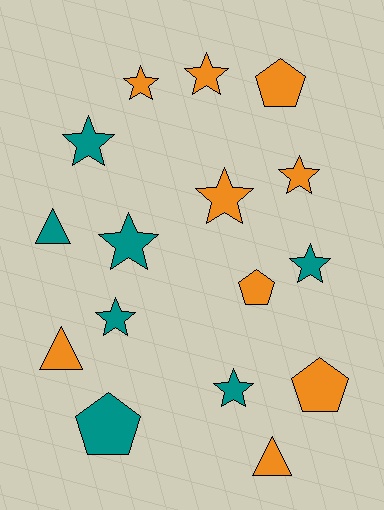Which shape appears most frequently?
Star, with 9 objects.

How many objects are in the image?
There are 16 objects.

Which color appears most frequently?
Orange, with 9 objects.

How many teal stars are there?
There are 5 teal stars.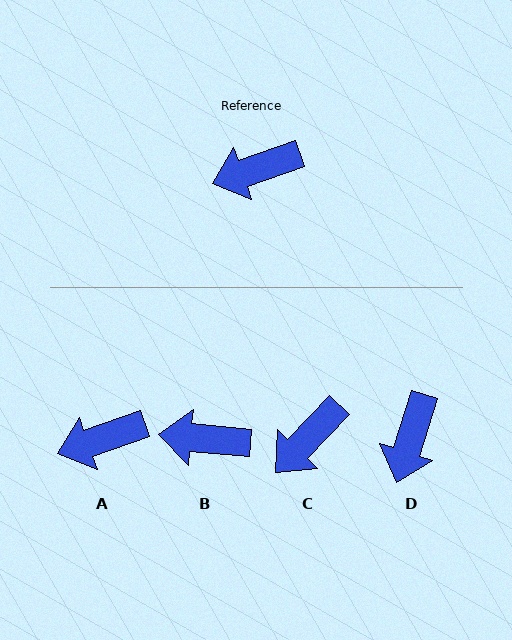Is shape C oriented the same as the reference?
No, it is off by about 27 degrees.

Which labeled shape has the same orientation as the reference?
A.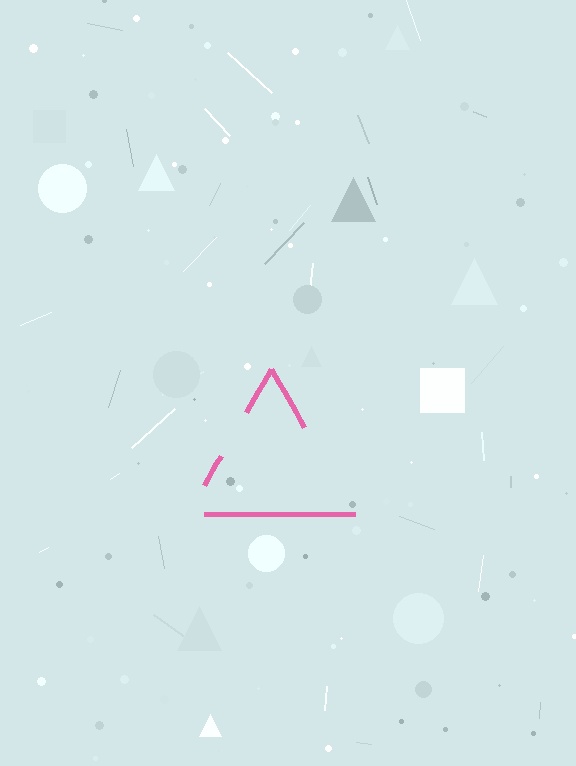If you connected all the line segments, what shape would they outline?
They would outline a triangle.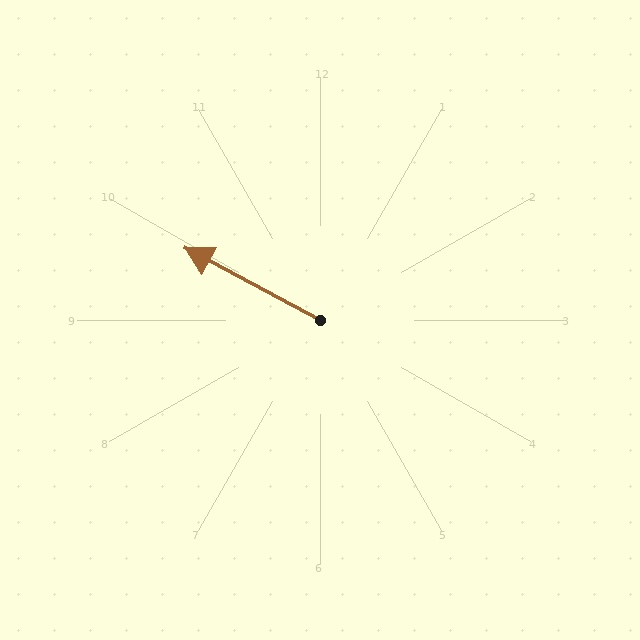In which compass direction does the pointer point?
Northwest.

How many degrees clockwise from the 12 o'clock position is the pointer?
Approximately 298 degrees.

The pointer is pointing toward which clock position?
Roughly 10 o'clock.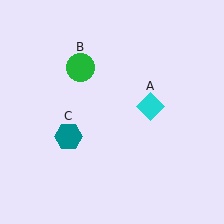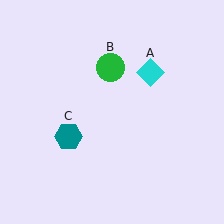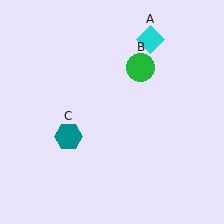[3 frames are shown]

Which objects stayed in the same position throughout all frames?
Teal hexagon (object C) remained stationary.